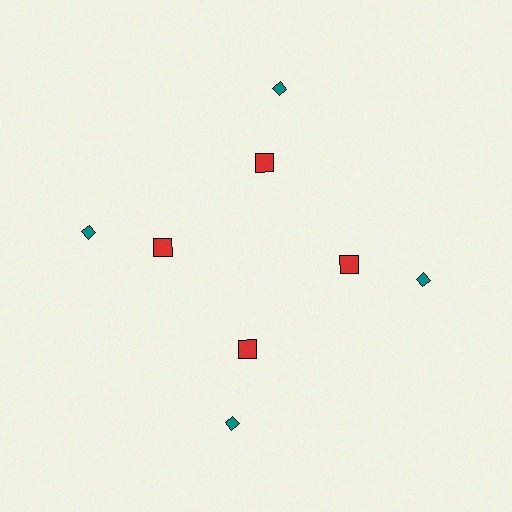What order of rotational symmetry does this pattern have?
This pattern has 4-fold rotational symmetry.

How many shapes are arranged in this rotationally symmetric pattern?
There are 8 shapes, arranged in 4 groups of 2.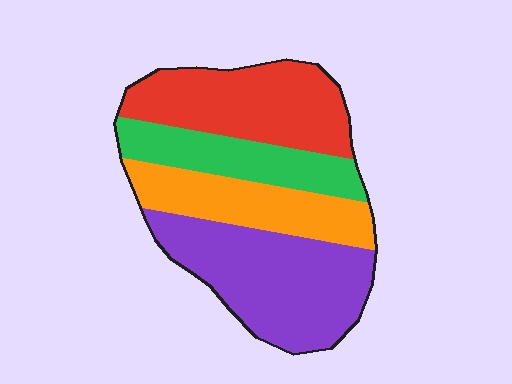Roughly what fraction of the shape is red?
Red takes up about one quarter (1/4) of the shape.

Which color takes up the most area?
Purple, at roughly 35%.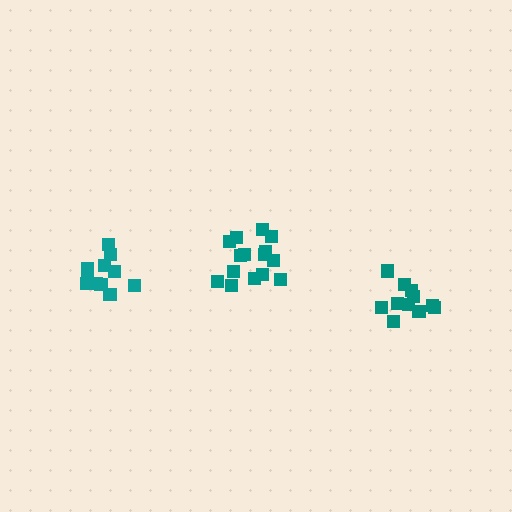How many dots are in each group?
Group 1: 15 dots, Group 2: 11 dots, Group 3: 11 dots (37 total).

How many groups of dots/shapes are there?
There are 3 groups.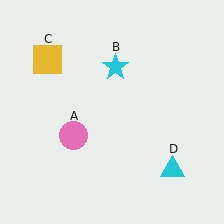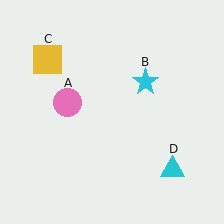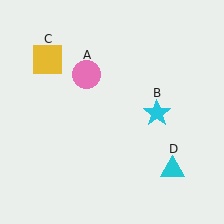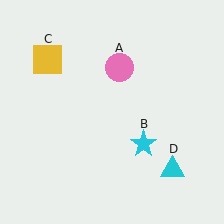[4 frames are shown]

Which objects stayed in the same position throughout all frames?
Yellow square (object C) and cyan triangle (object D) remained stationary.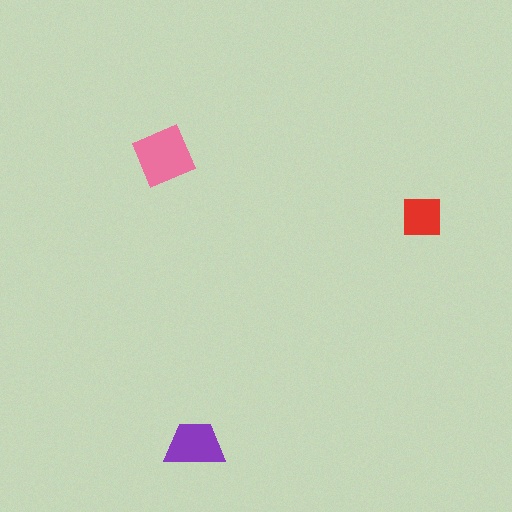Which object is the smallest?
The red square.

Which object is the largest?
The pink diamond.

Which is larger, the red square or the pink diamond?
The pink diamond.